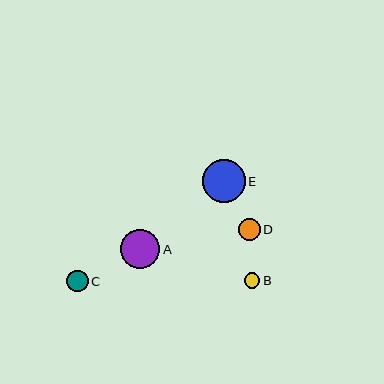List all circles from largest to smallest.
From largest to smallest: E, A, C, D, B.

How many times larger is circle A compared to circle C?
Circle A is approximately 1.8 times the size of circle C.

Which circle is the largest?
Circle E is the largest with a size of approximately 42 pixels.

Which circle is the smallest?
Circle B is the smallest with a size of approximately 15 pixels.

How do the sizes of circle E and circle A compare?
Circle E and circle A are approximately the same size.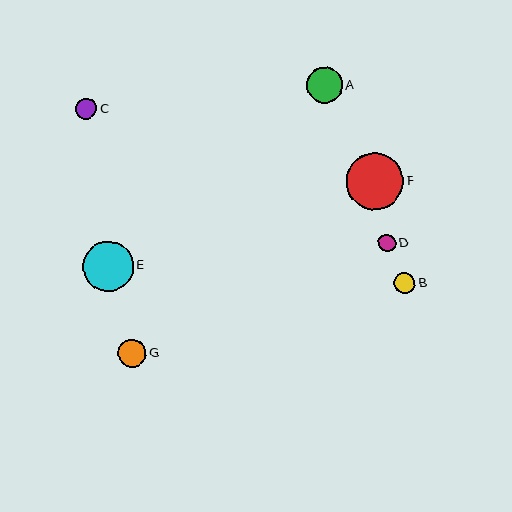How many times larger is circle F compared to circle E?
Circle F is approximately 1.1 times the size of circle E.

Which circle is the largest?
Circle F is the largest with a size of approximately 57 pixels.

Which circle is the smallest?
Circle D is the smallest with a size of approximately 18 pixels.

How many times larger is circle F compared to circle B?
Circle F is approximately 2.7 times the size of circle B.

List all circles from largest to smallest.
From largest to smallest: F, E, A, G, C, B, D.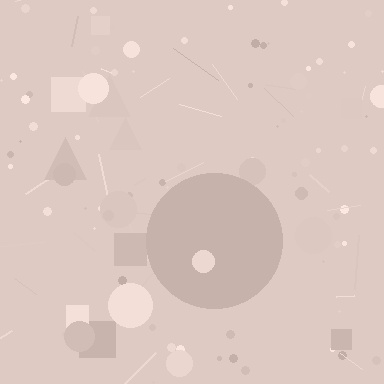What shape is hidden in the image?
A circle is hidden in the image.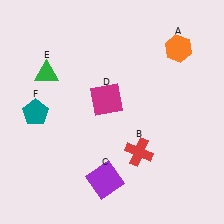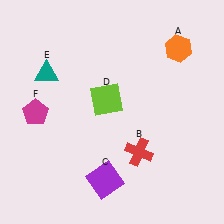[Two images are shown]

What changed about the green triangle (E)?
In Image 1, E is green. In Image 2, it changed to teal.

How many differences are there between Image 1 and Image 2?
There are 3 differences between the two images.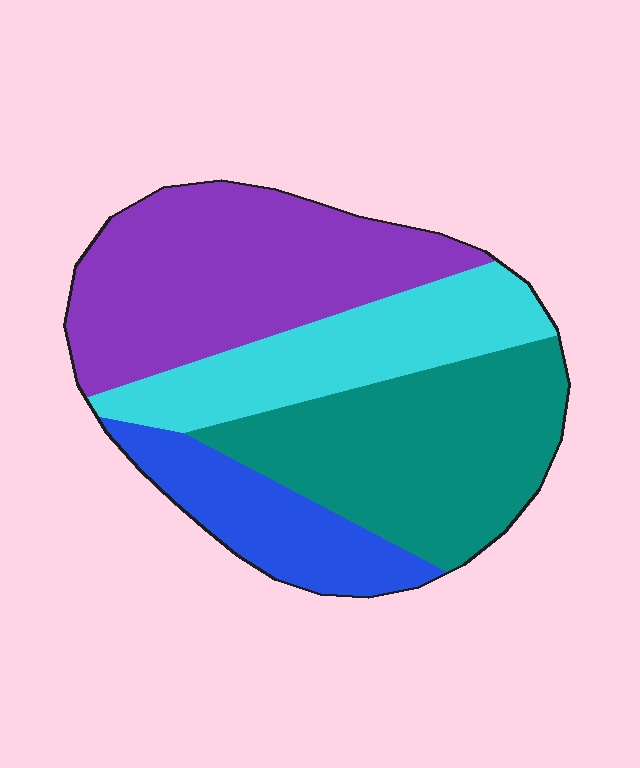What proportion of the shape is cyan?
Cyan takes up between a sixth and a third of the shape.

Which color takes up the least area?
Blue, at roughly 15%.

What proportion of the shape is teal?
Teal covers roughly 30% of the shape.